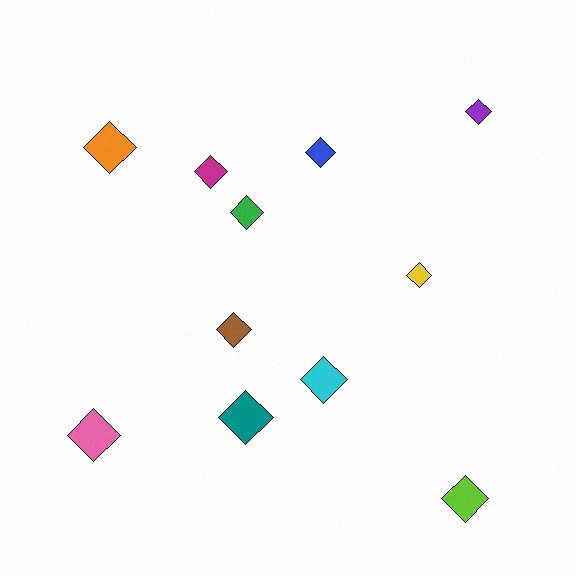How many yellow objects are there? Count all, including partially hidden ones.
There is 1 yellow object.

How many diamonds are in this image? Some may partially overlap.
There are 11 diamonds.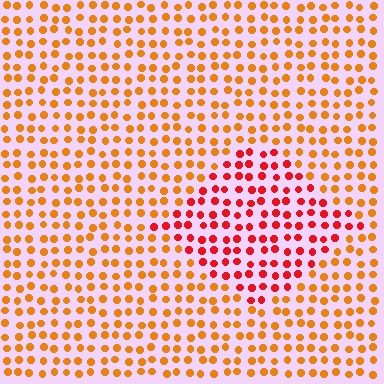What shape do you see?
I see a diamond.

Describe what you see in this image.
The image is filled with small orange elements in a uniform arrangement. A diamond-shaped region is visible where the elements are tinted to a slightly different hue, forming a subtle color boundary.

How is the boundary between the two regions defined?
The boundary is defined purely by a slight shift in hue (about 35 degrees). Spacing, size, and orientation are identical on both sides.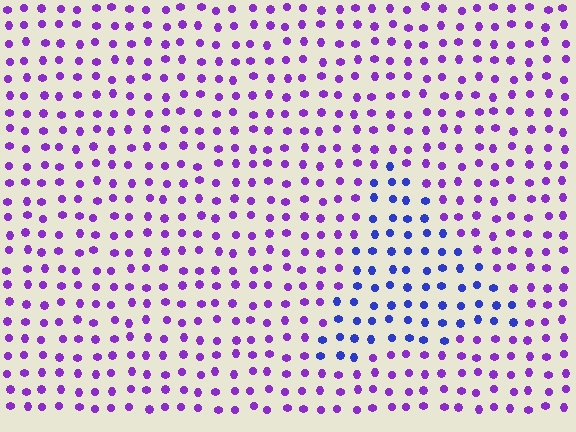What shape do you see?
I see a triangle.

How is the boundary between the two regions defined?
The boundary is defined purely by a slight shift in hue (about 43 degrees). Spacing, size, and orientation are identical on both sides.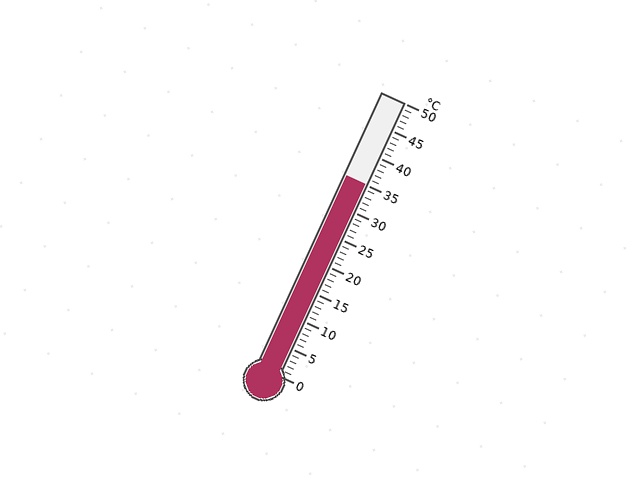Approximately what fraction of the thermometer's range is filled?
The thermometer is filled to approximately 70% of its range.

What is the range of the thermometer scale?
The thermometer scale ranges from 0°C to 50°C.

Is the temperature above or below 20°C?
The temperature is above 20°C.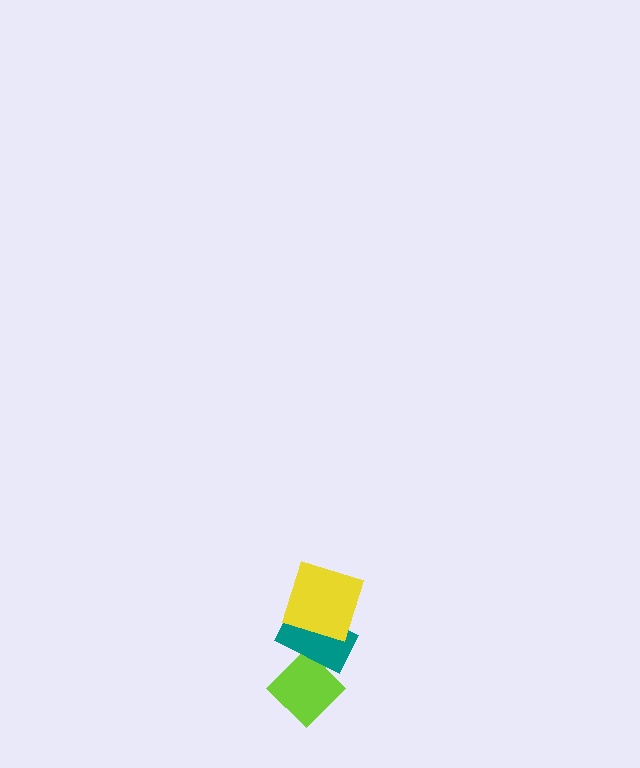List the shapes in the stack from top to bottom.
From top to bottom: the yellow square, the teal rectangle, the lime diamond.